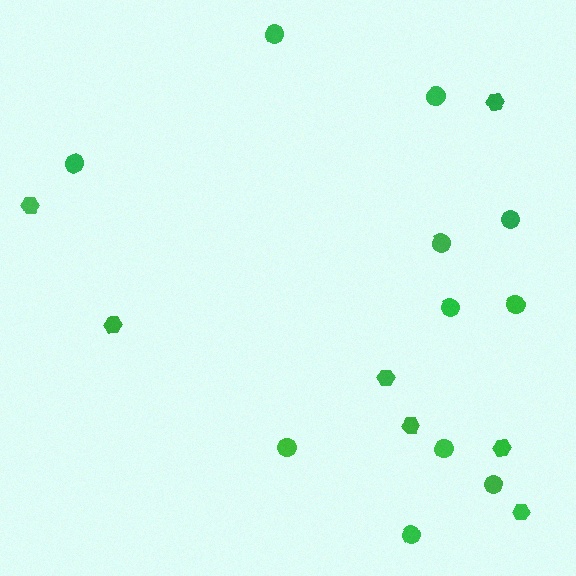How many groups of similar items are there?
There are 2 groups: one group of hexagons (7) and one group of circles (11).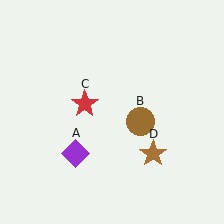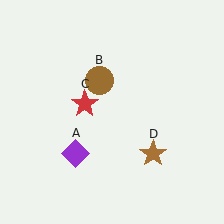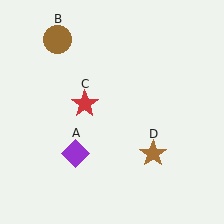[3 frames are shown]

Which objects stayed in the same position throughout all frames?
Purple diamond (object A) and red star (object C) and brown star (object D) remained stationary.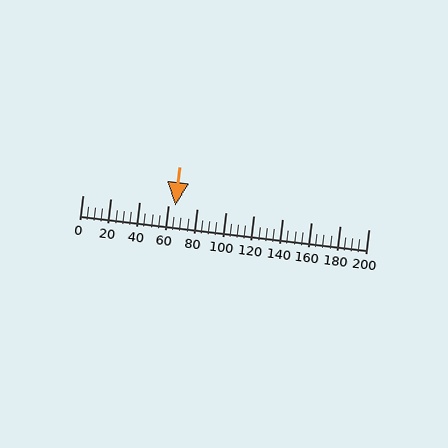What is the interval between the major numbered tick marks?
The major tick marks are spaced 20 units apart.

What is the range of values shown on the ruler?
The ruler shows values from 0 to 200.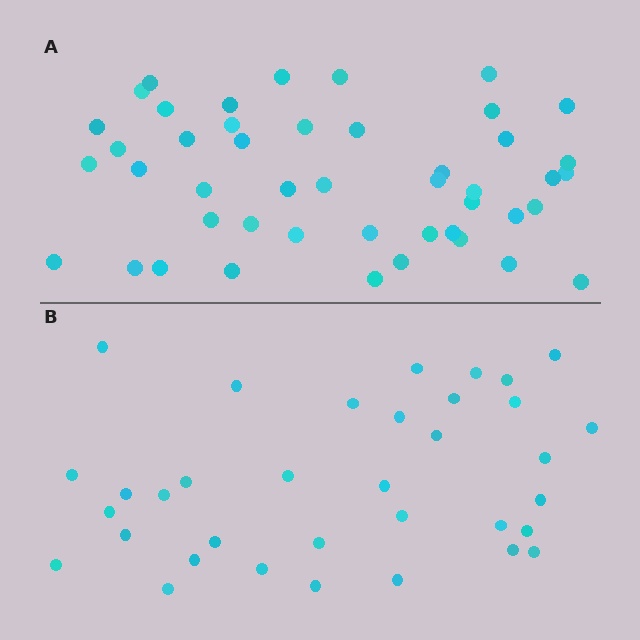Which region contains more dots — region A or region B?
Region A (the top region) has more dots.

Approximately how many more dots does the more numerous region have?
Region A has roughly 12 or so more dots than region B.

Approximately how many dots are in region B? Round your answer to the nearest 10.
About 40 dots. (The exact count is 35, which rounds to 40.)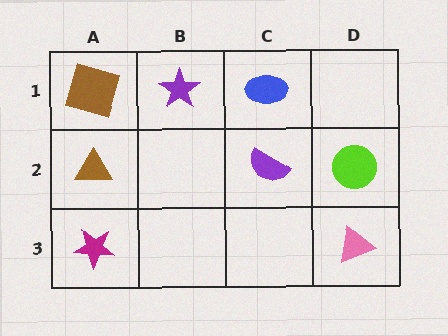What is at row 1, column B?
A purple star.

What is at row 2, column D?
A lime circle.